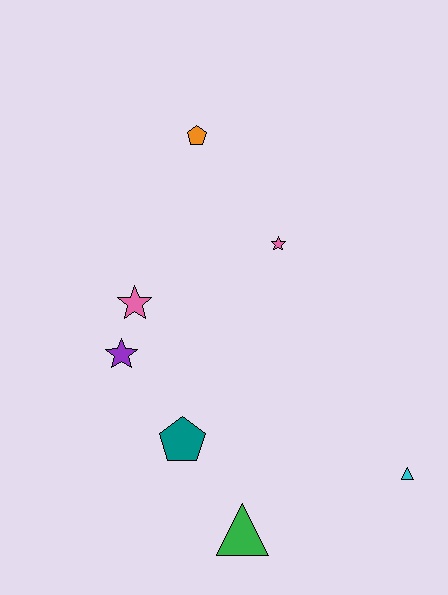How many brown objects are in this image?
There are no brown objects.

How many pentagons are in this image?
There are 2 pentagons.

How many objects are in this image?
There are 7 objects.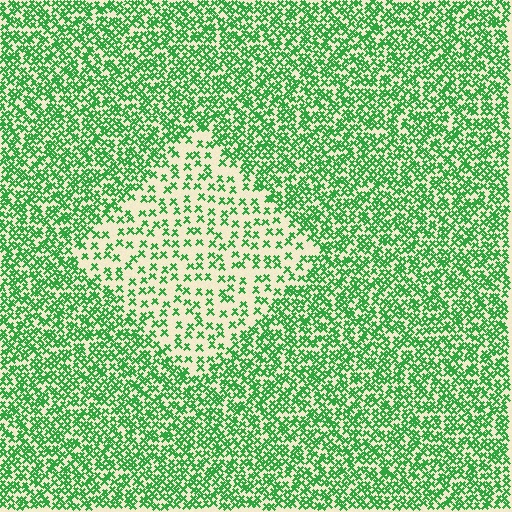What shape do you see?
I see a diamond.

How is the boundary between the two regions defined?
The boundary is defined by a change in element density (approximately 2.4x ratio). All elements are the same color, size, and shape.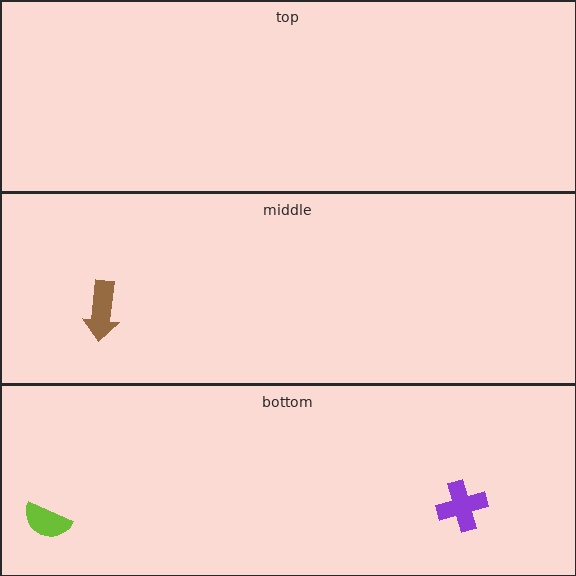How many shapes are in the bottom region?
2.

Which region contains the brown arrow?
The middle region.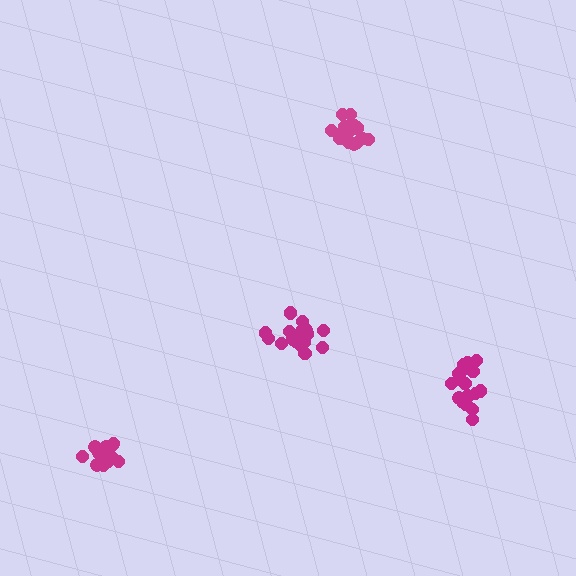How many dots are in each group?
Group 1: 17 dots, Group 2: 21 dots, Group 3: 16 dots, Group 4: 16 dots (70 total).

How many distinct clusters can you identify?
There are 4 distinct clusters.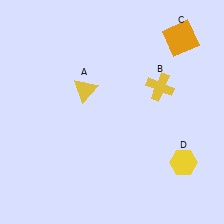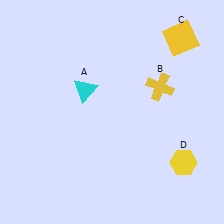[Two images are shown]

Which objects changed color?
A changed from yellow to cyan. C changed from orange to yellow.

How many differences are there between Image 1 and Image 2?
There are 2 differences between the two images.